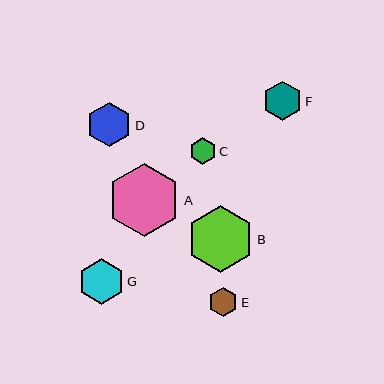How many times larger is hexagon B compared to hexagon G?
Hexagon B is approximately 1.5 times the size of hexagon G.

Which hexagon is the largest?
Hexagon A is the largest with a size of approximately 73 pixels.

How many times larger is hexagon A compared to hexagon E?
Hexagon A is approximately 2.5 times the size of hexagon E.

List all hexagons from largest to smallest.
From largest to smallest: A, B, G, D, F, E, C.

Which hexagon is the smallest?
Hexagon C is the smallest with a size of approximately 27 pixels.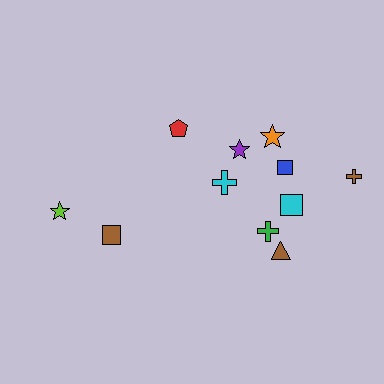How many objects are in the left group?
There are 3 objects.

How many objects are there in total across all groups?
There are 11 objects.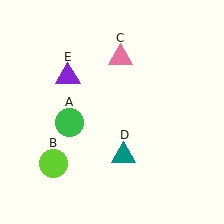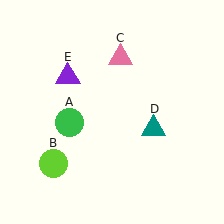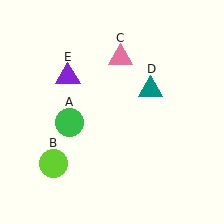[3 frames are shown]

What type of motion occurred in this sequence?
The teal triangle (object D) rotated counterclockwise around the center of the scene.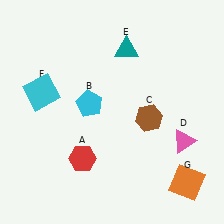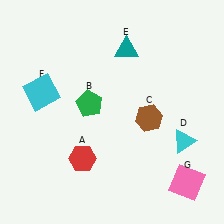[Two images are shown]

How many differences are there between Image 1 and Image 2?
There are 3 differences between the two images.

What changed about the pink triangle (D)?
In Image 1, D is pink. In Image 2, it changed to cyan.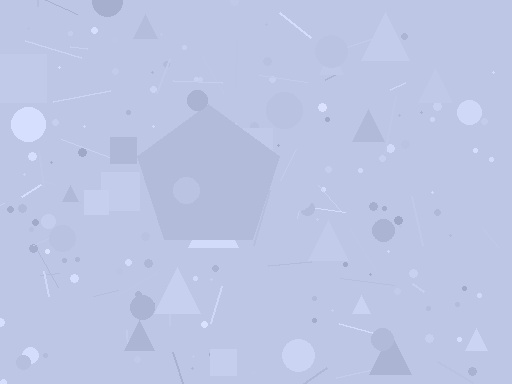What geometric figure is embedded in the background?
A pentagon is embedded in the background.